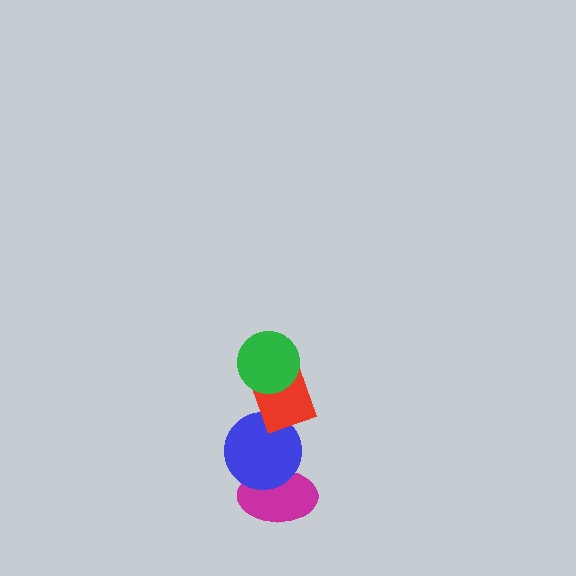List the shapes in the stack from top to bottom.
From top to bottom: the green circle, the red diamond, the blue circle, the magenta ellipse.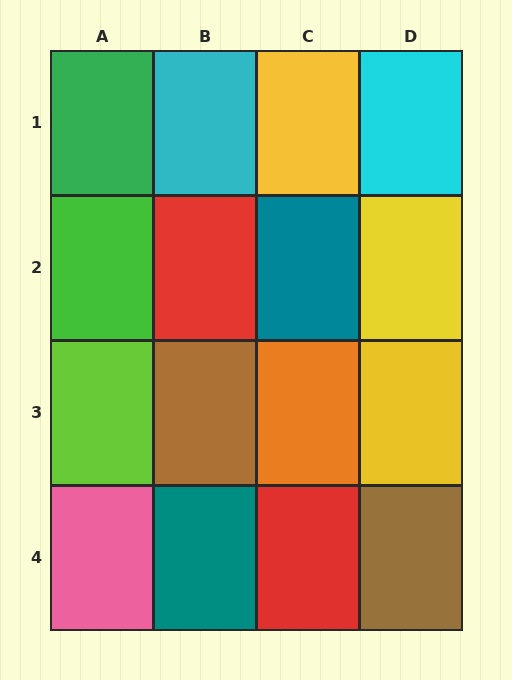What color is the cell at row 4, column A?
Pink.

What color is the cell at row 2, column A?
Green.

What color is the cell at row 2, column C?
Teal.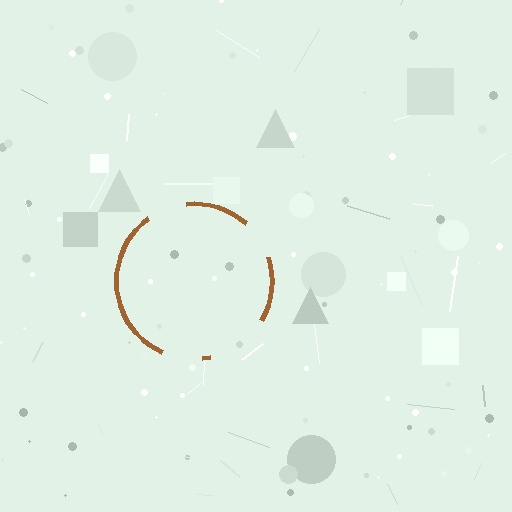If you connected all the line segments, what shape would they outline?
They would outline a circle.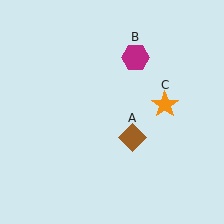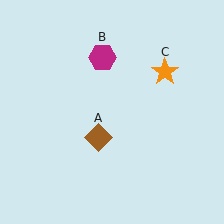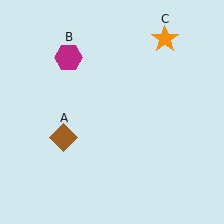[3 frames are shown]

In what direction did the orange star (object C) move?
The orange star (object C) moved up.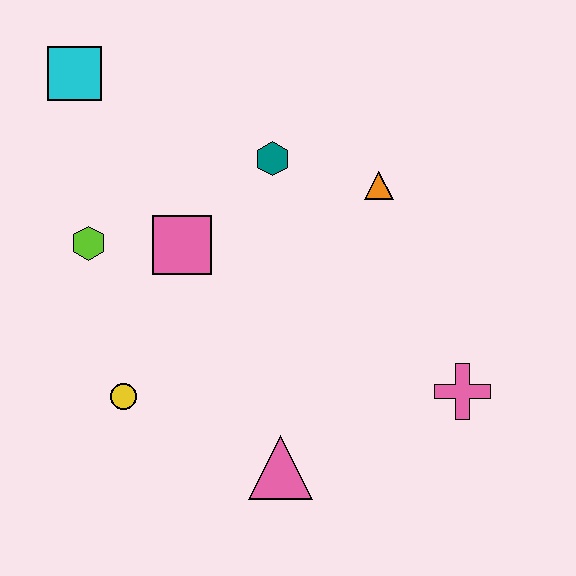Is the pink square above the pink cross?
Yes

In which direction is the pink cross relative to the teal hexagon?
The pink cross is below the teal hexagon.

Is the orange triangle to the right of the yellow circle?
Yes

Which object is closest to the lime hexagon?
The pink square is closest to the lime hexagon.